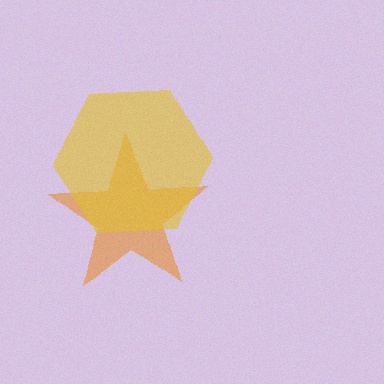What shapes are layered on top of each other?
The layered shapes are: an orange star, a yellow hexagon.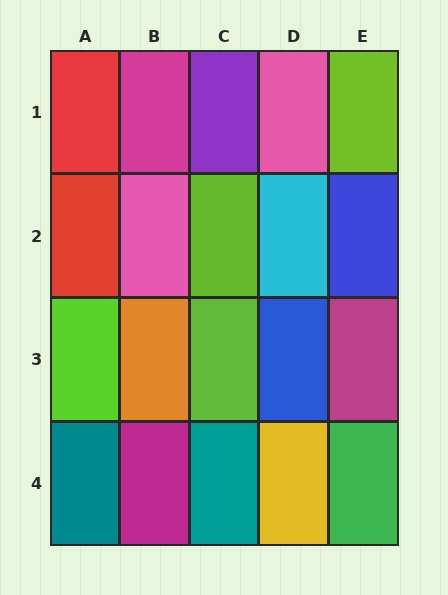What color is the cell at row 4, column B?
Magenta.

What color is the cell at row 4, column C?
Teal.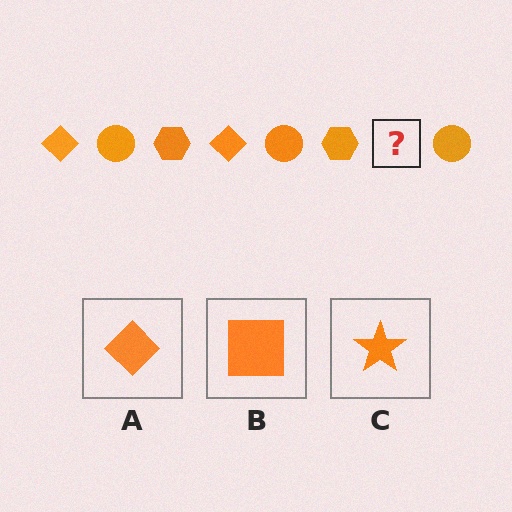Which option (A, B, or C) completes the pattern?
A.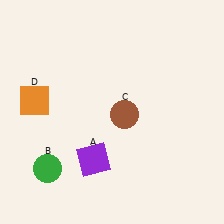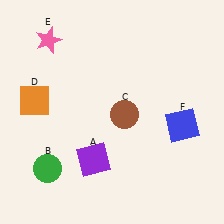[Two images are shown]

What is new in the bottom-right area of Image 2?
A blue square (F) was added in the bottom-right area of Image 2.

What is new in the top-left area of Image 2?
A pink star (E) was added in the top-left area of Image 2.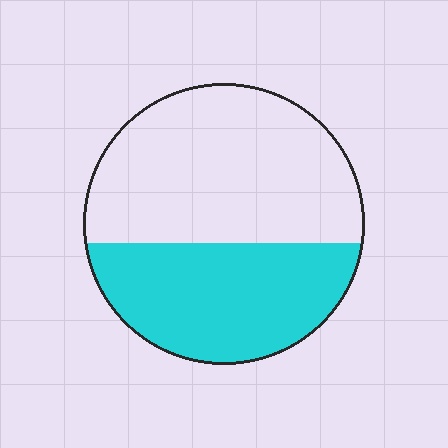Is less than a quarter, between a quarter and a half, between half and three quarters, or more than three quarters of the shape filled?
Between a quarter and a half.